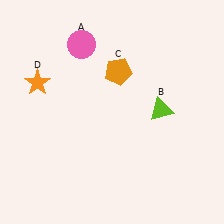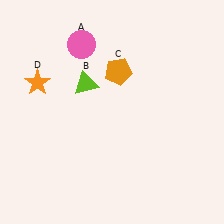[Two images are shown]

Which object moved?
The lime triangle (B) moved left.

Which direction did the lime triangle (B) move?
The lime triangle (B) moved left.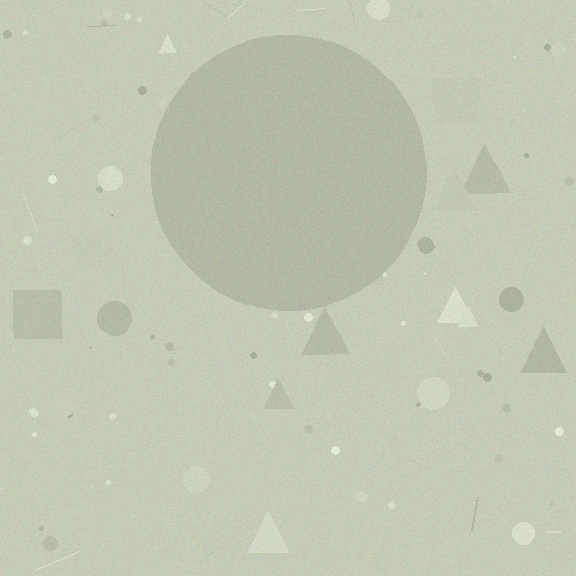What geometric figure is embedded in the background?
A circle is embedded in the background.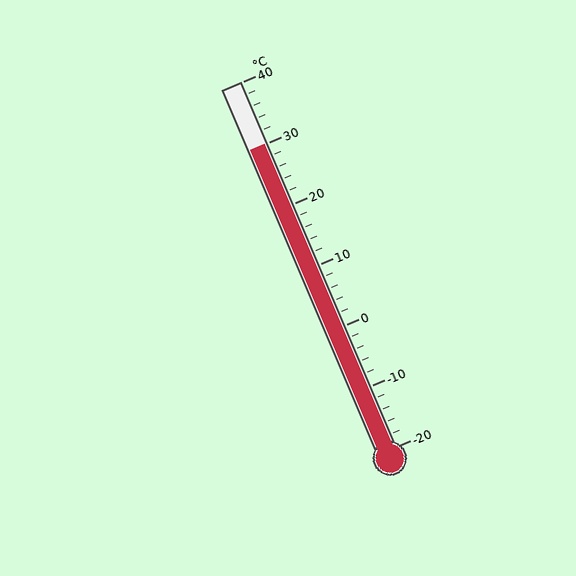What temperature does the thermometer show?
The thermometer shows approximately 30°C.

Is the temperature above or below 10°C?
The temperature is above 10°C.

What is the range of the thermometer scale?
The thermometer scale ranges from -20°C to 40°C.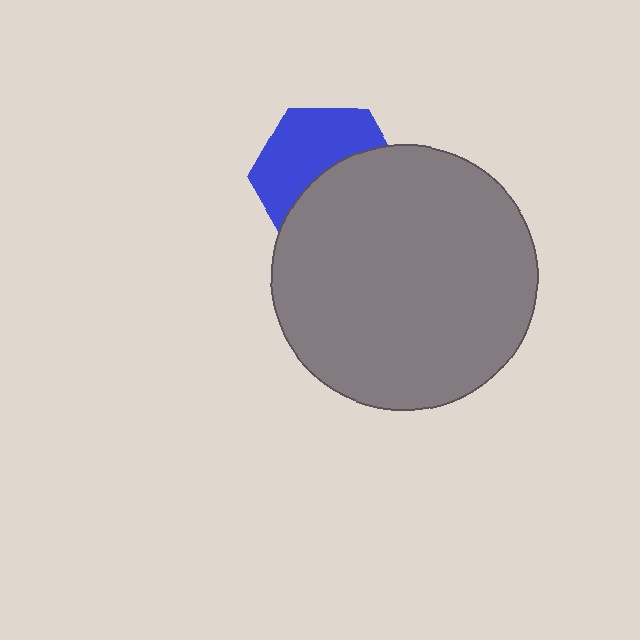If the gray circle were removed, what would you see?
You would see the complete blue hexagon.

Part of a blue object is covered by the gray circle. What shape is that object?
It is a hexagon.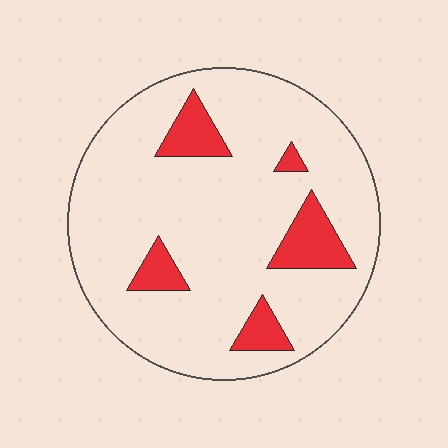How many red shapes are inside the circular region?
5.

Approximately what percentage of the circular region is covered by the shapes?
Approximately 15%.